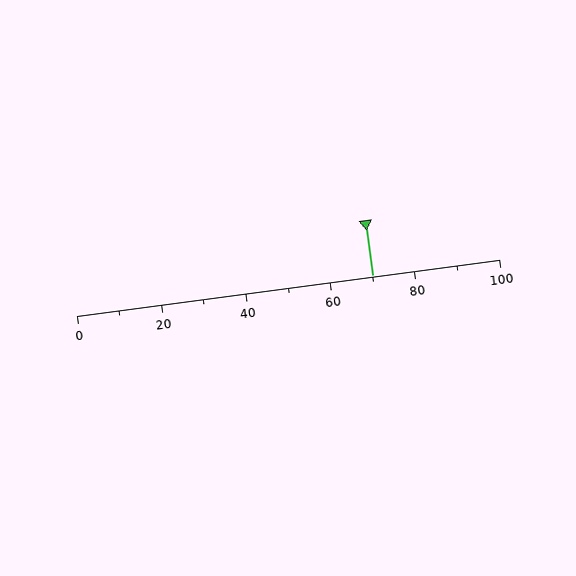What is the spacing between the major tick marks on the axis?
The major ticks are spaced 20 apart.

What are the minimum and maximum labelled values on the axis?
The axis runs from 0 to 100.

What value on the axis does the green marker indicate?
The marker indicates approximately 70.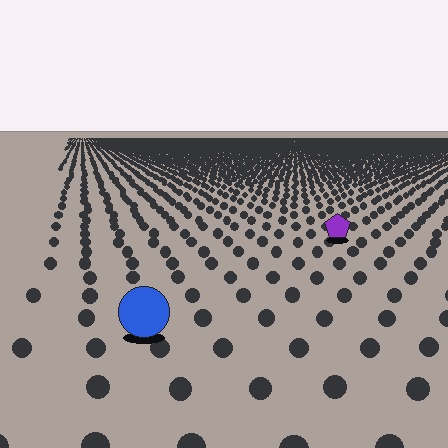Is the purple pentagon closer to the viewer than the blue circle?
No. The blue circle is closer — you can tell from the texture gradient: the ground texture is coarser near it.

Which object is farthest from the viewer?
The purple pentagon is farthest from the viewer. It appears smaller and the ground texture around it is denser.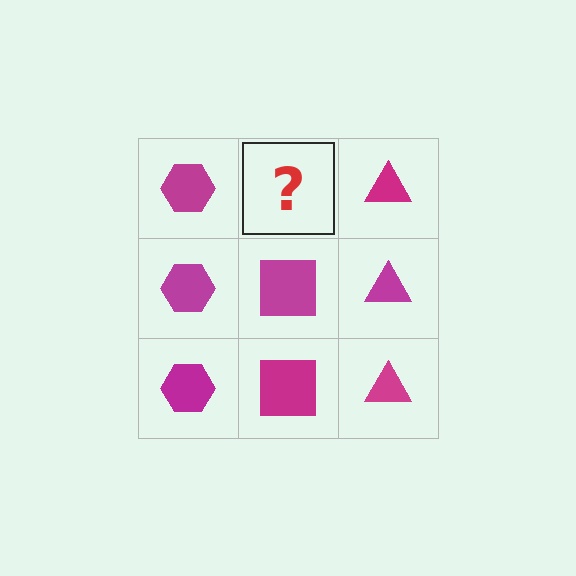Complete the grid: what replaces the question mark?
The question mark should be replaced with a magenta square.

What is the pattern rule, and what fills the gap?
The rule is that each column has a consistent shape. The gap should be filled with a magenta square.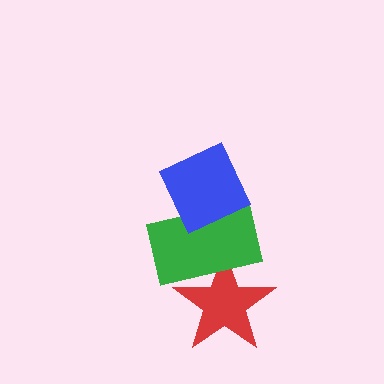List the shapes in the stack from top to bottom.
From top to bottom: the blue diamond, the green rectangle, the red star.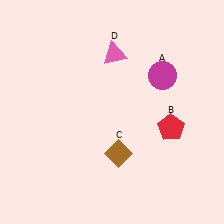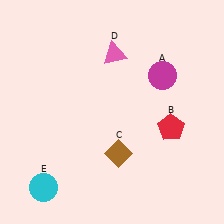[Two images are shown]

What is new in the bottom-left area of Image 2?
A cyan circle (E) was added in the bottom-left area of Image 2.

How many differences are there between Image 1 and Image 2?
There is 1 difference between the two images.